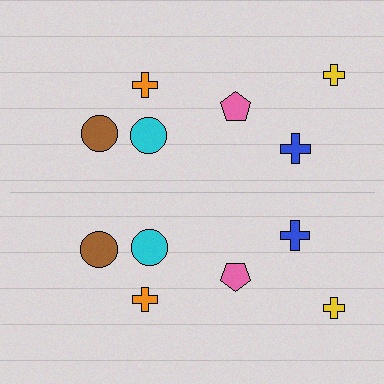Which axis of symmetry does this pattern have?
The pattern has a horizontal axis of symmetry running through the center of the image.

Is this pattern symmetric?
Yes, this pattern has bilateral (reflection) symmetry.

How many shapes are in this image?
There are 12 shapes in this image.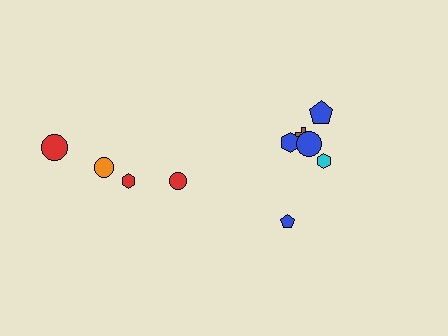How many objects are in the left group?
There are 4 objects.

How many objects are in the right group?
There are 6 objects.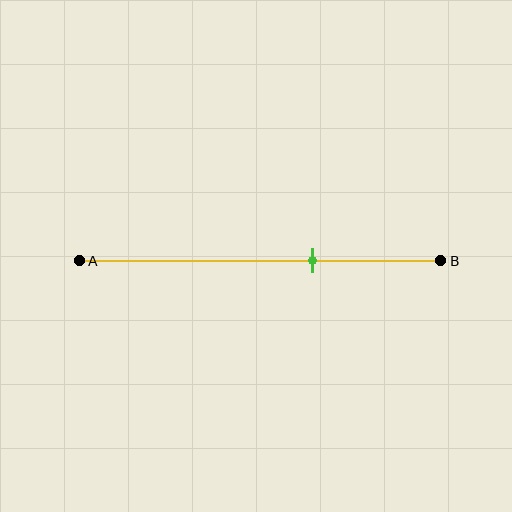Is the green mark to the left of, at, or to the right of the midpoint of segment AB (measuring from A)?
The green mark is to the right of the midpoint of segment AB.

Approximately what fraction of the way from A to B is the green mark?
The green mark is approximately 65% of the way from A to B.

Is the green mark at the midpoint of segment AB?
No, the mark is at about 65% from A, not at the 50% midpoint.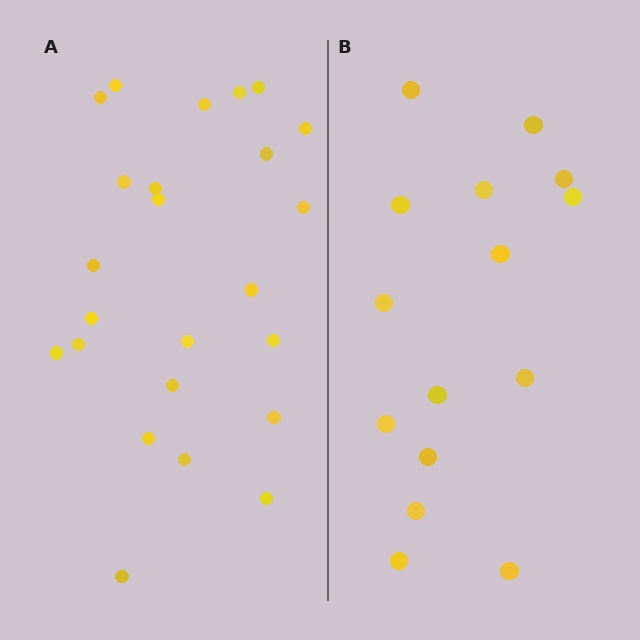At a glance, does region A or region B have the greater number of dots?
Region A (the left region) has more dots.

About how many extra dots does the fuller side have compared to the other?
Region A has roughly 8 or so more dots than region B.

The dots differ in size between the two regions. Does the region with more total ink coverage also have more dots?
No. Region B has more total ink coverage because its dots are larger, but region A actually contains more individual dots. Total area can be misleading — the number of items is what matters here.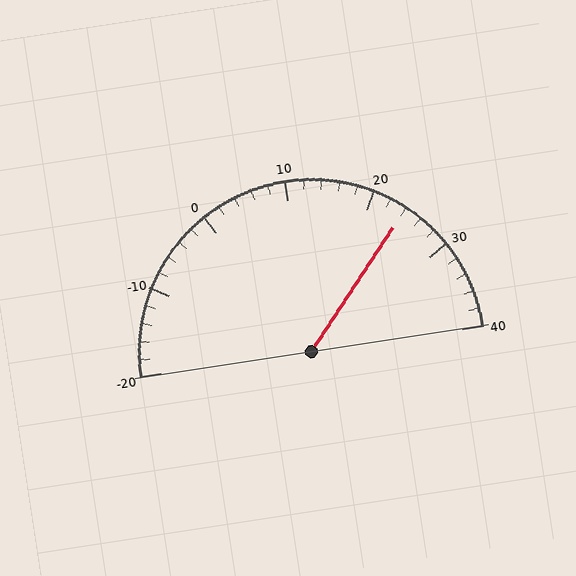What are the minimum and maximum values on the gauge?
The gauge ranges from -20 to 40.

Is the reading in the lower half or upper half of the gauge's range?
The reading is in the upper half of the range (-20 to 40).